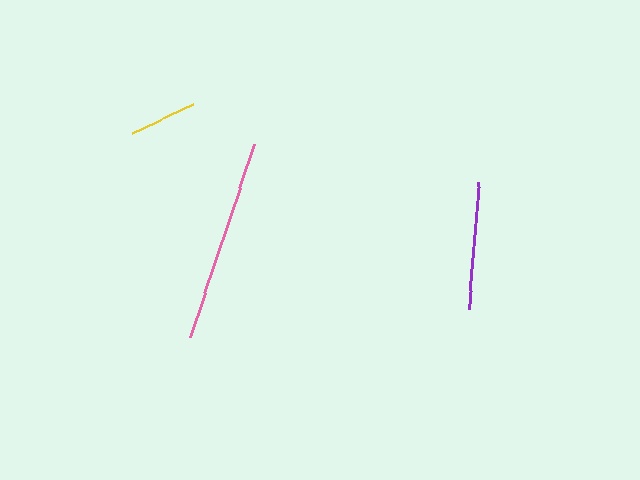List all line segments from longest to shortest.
From longest to shortest: pink, purple, yellow.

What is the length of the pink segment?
The pink segment is approximately 204 pixels long.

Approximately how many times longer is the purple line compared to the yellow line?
The purple line is approximately 1.9 times the length of the yellow line.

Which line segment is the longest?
The pink line is the longest at approximately 204 pixels.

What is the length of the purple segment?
The purple segment is approximately 126 pixels long.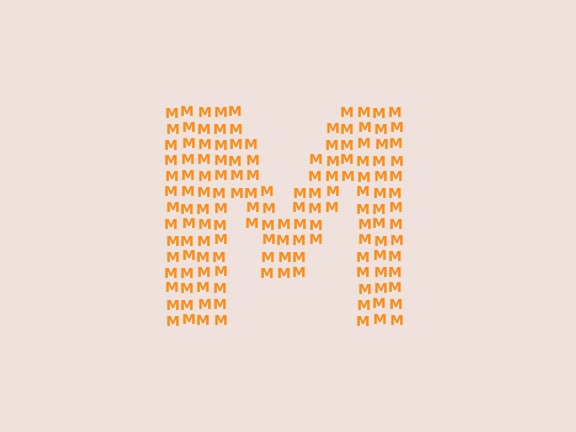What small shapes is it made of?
It is made of small letter M's.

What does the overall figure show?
The overall figure shows the letter M.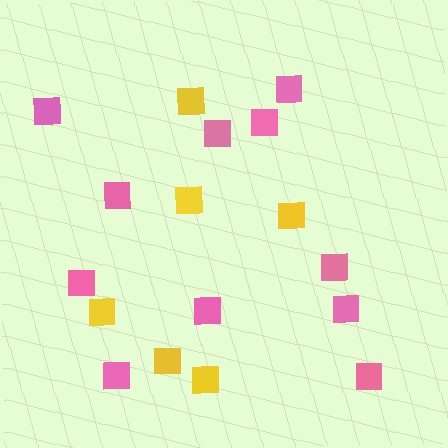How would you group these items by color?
There are 2 groups: one group of yellow squares (6) and one group of pink squares (11).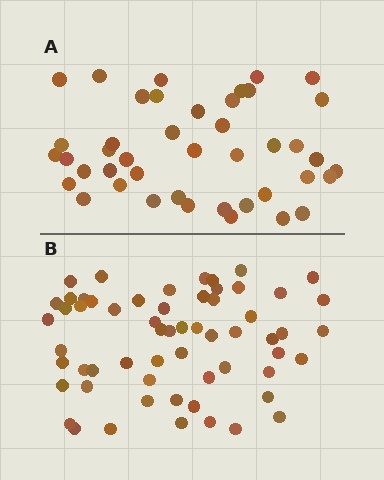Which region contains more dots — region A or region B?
Region B (the bottom region) has more dots.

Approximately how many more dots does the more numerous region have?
Region B has approximately 15 more dots than region A.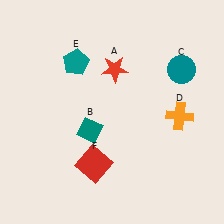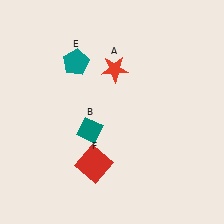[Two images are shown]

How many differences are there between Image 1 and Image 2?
There are 2 differences between the two images.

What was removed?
The orange cross (D), the teal circle (C) were removed in Image 2.